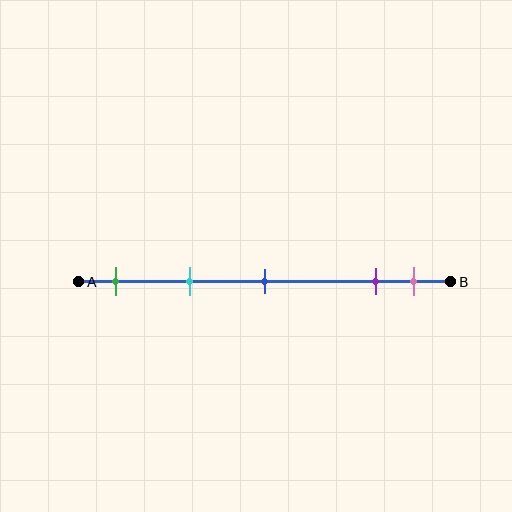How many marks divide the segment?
There are 5 marks dividing the segment.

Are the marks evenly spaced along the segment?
No, the marks are not evenly spaced.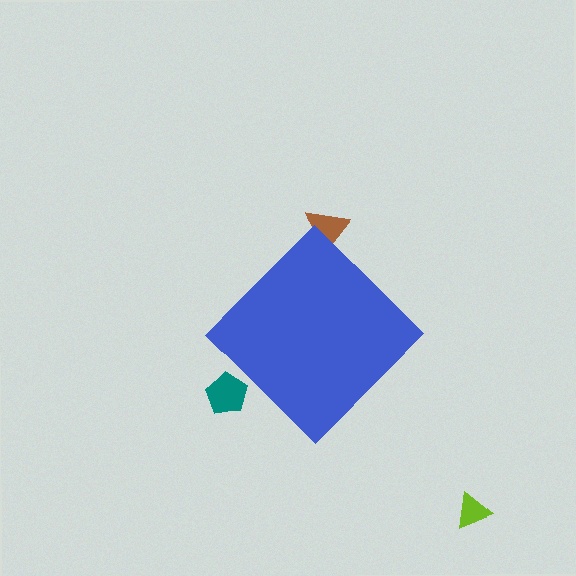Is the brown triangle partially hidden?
Yes, the brown triangle is partially hidden behind the blue diamond.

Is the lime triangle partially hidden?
No, the lime triangle is fully visible.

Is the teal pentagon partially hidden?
Yes, the teal pentagon is partially hidden behind the blue diamond.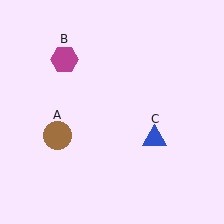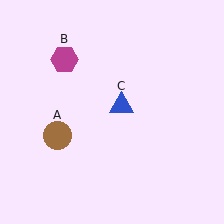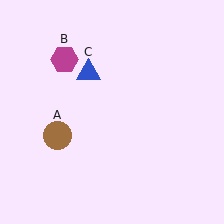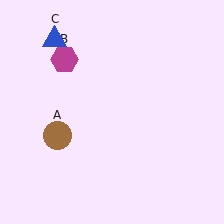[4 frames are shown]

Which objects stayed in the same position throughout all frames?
Brown circle (object A) and magenta hexagon (object B) remained stationary.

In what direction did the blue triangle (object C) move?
The blue triangle (object C) moved up and to the left.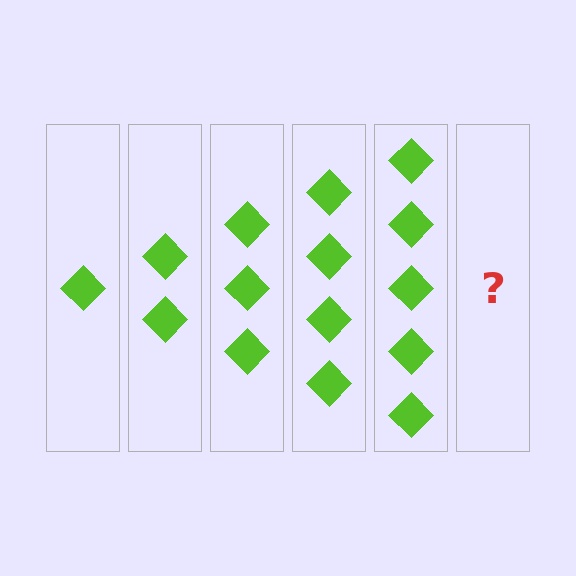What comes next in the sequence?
The next element should be 6 diamonds.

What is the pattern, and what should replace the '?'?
The pattern is that each step adds one more diamond. The '?' should be 6 diamonds.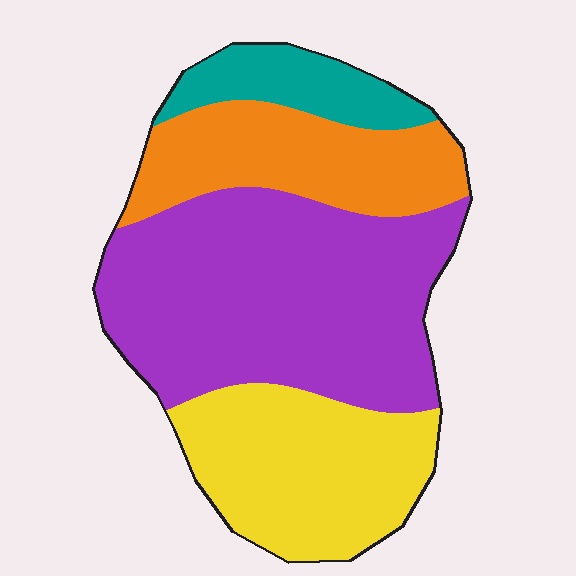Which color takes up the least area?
Teal, at roughly 10%.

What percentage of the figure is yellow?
Yellow covers 25% of the figure.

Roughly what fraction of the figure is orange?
Orange covers about 20% of the figure.